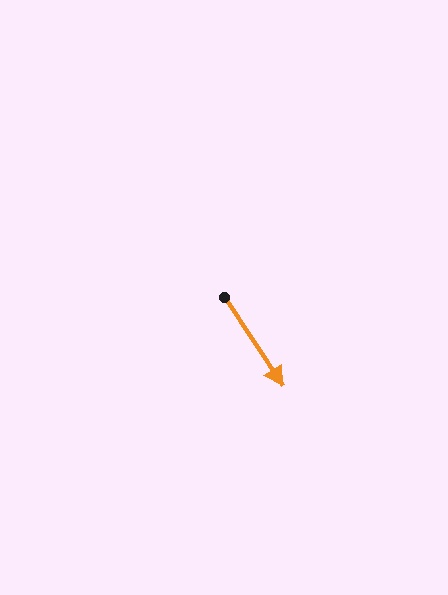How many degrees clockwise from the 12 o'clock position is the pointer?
Approximately 146 degrees.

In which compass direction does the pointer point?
Southeast.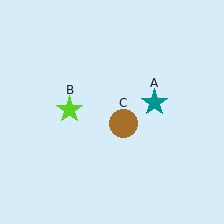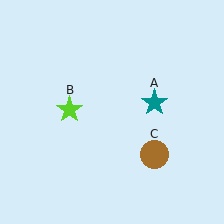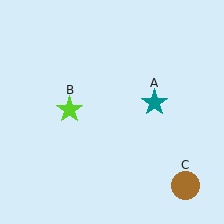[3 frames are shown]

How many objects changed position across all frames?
1 object changed position: brown circle (object C).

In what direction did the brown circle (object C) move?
The brown circle (object C) moved down and to the right.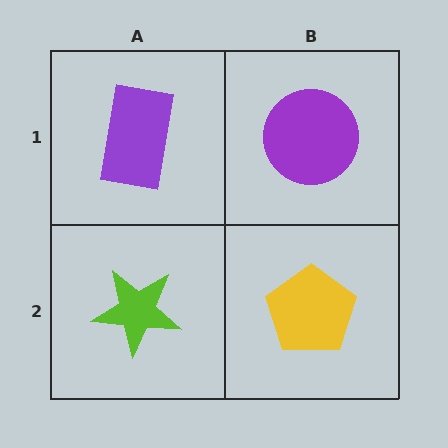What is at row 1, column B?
A purple circle.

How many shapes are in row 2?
2 shapes.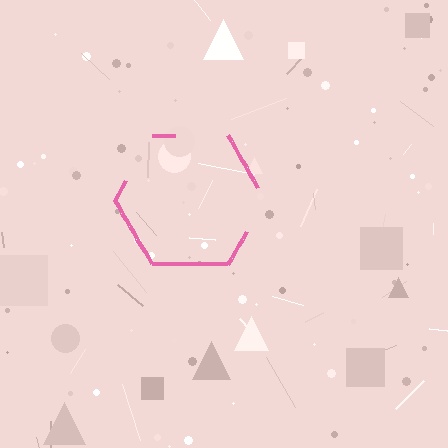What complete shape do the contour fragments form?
The contour fragments form a hexagon.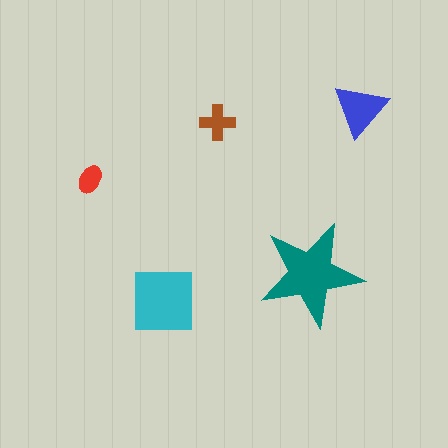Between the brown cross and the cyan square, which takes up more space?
The cyan square.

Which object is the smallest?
The red ellipse.